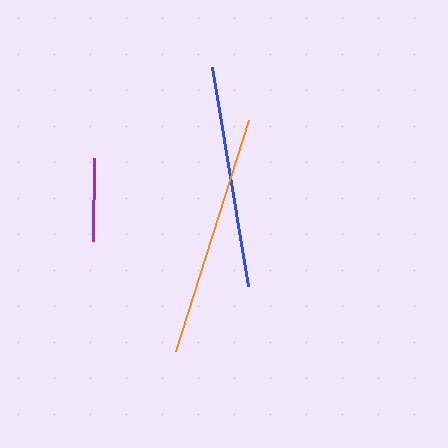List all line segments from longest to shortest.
From longest to shortest: orange, blue, purple.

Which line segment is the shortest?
The purple line is the shortest at approximately 83 pixels.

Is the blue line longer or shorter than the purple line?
The blue line is longer than the purple line.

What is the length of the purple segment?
The purple segment is approximately 83 pixels long.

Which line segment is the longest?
The orange line is the longest at approximately 242 pixels.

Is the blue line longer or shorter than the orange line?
The orange line is longer than the blue line.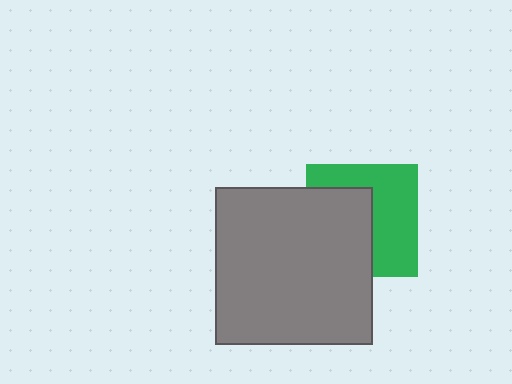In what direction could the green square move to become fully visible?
The green square could move right. That would shift it out from behind the gray square entirely.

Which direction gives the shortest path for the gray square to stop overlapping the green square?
Moving left gives the shortest separation.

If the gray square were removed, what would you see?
You would see the complete green square.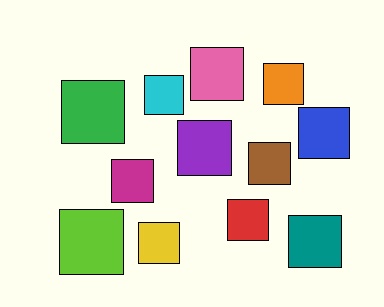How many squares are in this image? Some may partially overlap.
There are 12 squares.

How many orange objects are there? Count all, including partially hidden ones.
There is 1 orange object.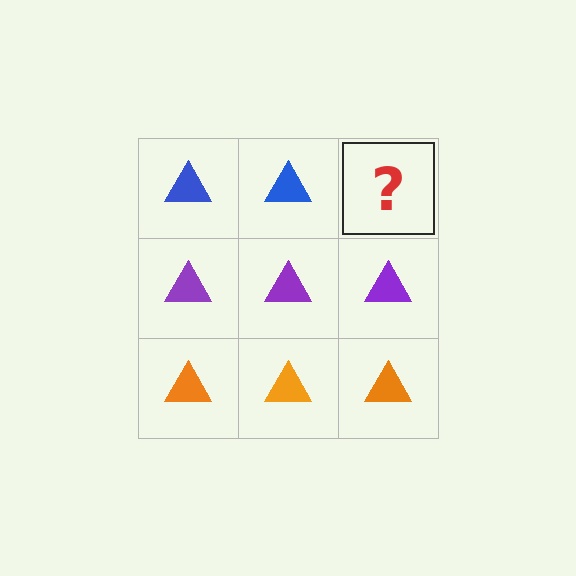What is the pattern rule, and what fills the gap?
The rule is that each row has a consistent color. The gap should be filled with a blue triangle.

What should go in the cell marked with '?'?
The missing cell should contain a blue triangle.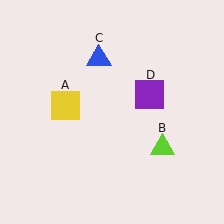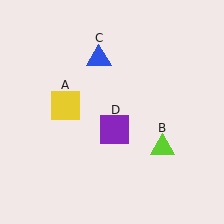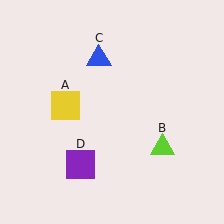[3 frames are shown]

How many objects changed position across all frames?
1 object changed position: purple square (object D).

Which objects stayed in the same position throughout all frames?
Yellow square (object A) and lime triangle (object B) and blue triangle (object C) remained stationary.